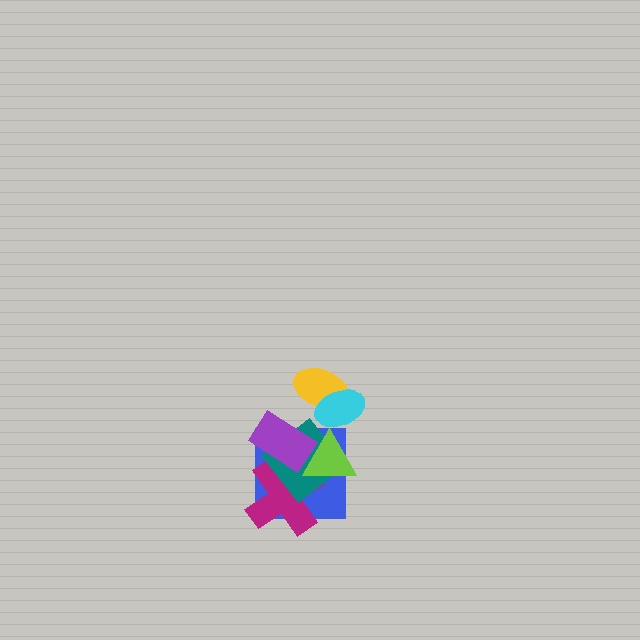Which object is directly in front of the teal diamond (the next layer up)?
The purple rectangle is directly in front of the teal diamond.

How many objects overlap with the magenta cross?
4 objects overlap with the magenta cross.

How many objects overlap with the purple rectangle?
4 objects overlap with the purple rectangle.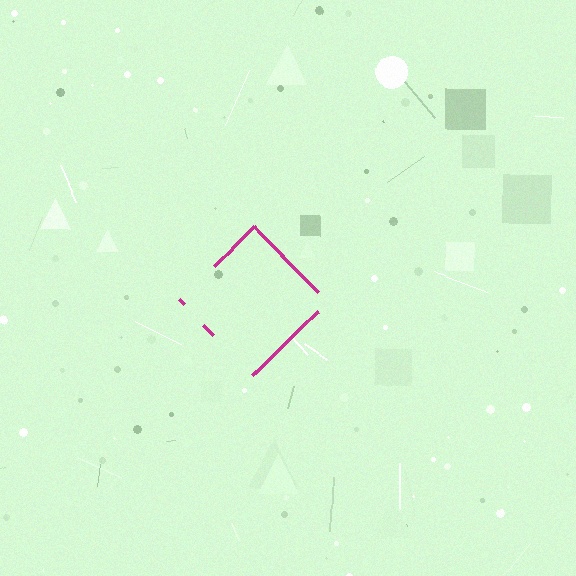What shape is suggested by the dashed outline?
The dashed outline suggests a diamond.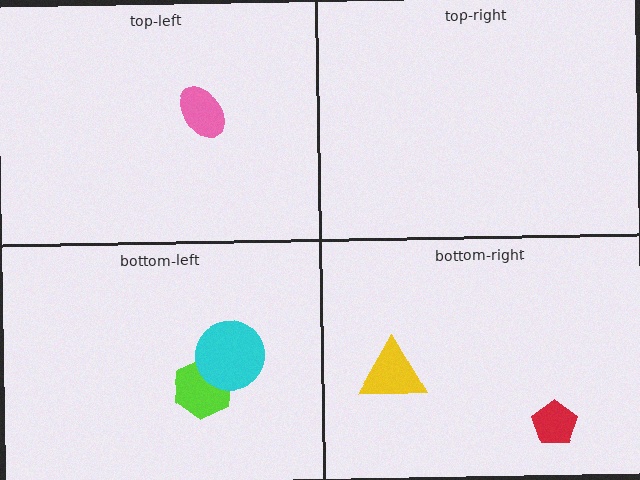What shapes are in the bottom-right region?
The red pentagon, the yellow triangle.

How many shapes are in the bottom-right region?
2.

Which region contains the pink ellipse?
The top-left region.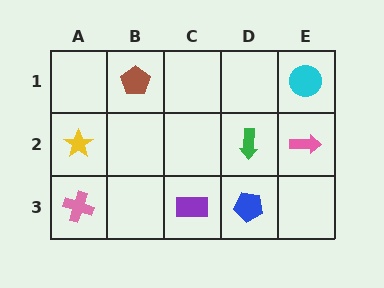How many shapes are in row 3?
3 shapes.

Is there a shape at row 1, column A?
No, that cell is empty.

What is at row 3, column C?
A purple rectangle.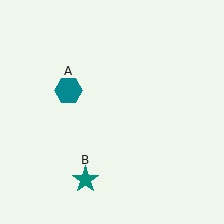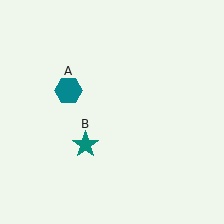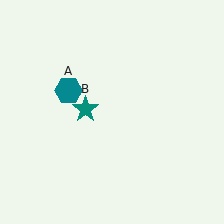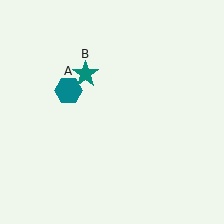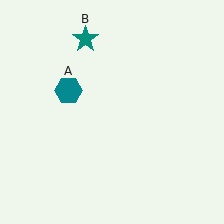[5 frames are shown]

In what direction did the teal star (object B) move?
The teal star (object B) moved up.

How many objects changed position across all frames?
1 object changed position: teal star (object B).